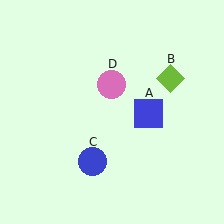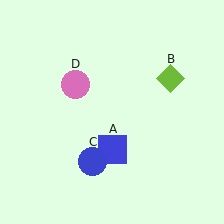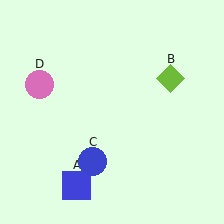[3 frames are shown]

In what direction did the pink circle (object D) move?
The pink circle (object D) moved left.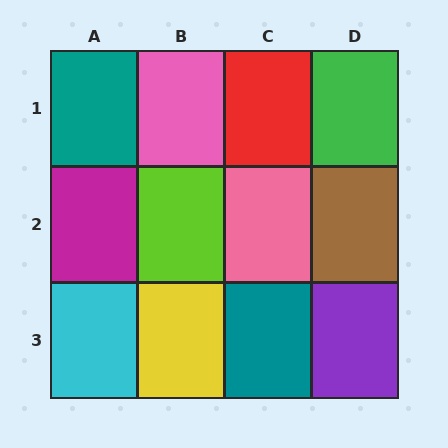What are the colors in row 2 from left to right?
Magenta, lime, pink, brown.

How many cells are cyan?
1 cell is cyan.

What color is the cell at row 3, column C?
Teal.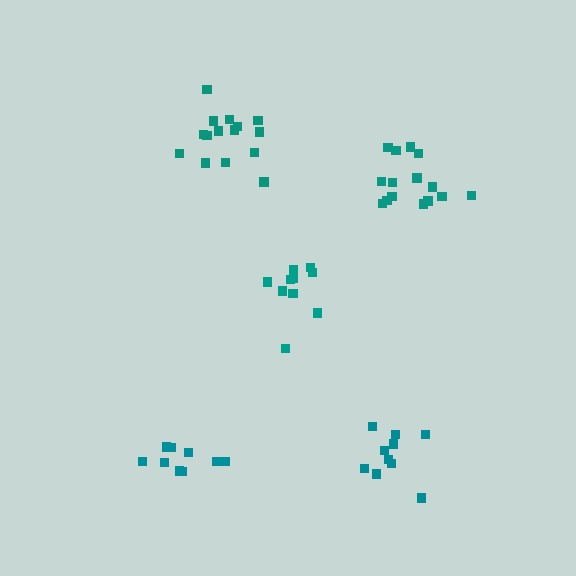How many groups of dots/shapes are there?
There are 5 groups.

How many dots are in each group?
Group 1: 9 dots, Group 2: 10 dots, Group 3: 10 dots, Group 4: 15 dots, Group 5: 15 dots (59 total).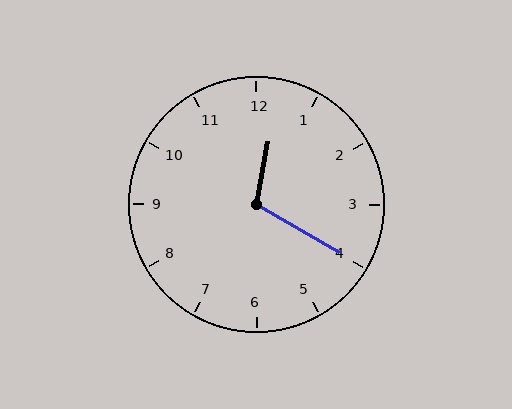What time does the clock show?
12:20.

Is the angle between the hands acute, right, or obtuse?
It is obtuse.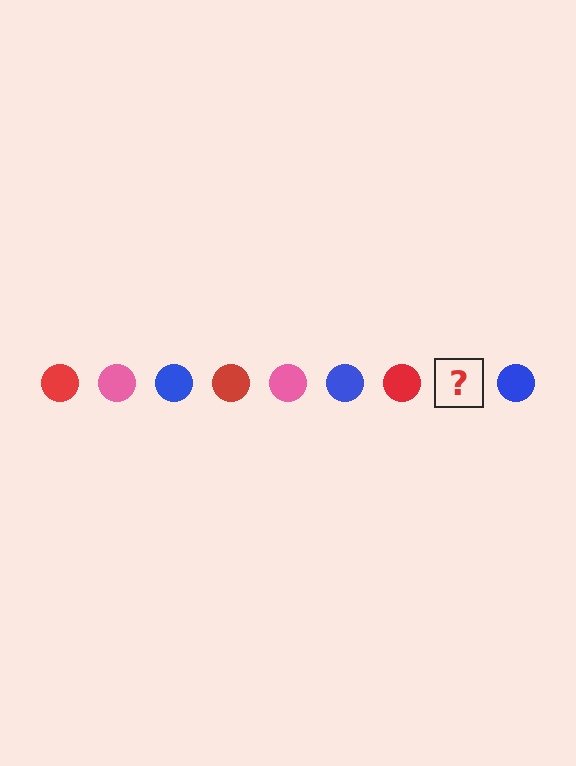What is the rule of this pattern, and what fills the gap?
The rule is that the pattern cycles through red, pink, blue circles. The gap should be filled with a pink circle.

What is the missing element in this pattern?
The missing element is a pink circle.